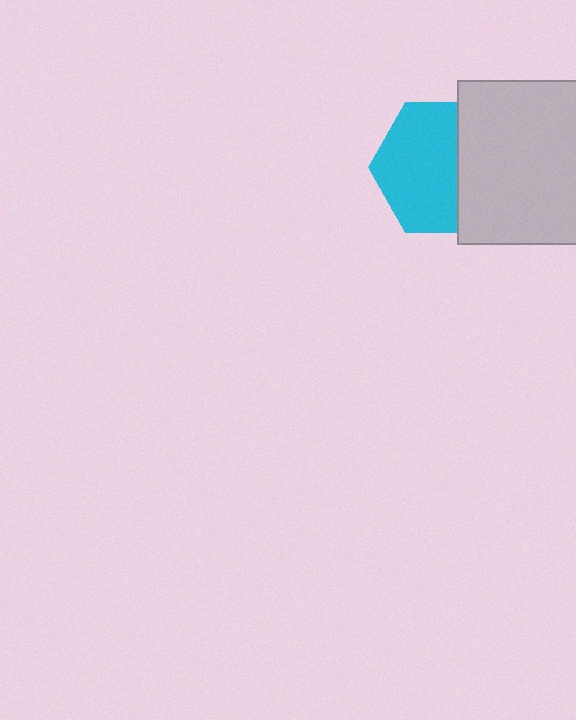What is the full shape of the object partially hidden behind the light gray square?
The partially hidden object is a cyan hexagon.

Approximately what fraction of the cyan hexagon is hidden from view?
Roughly 37% of the cyan hexagon is hidden behind the light gray square.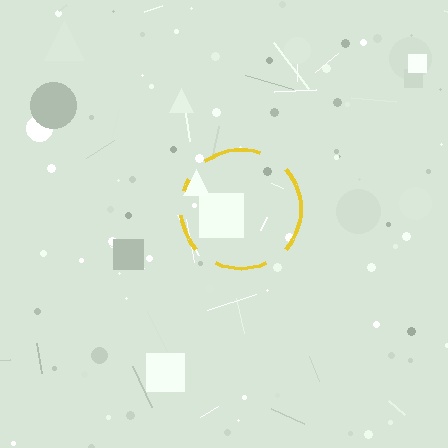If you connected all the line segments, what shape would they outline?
They would outline a circle.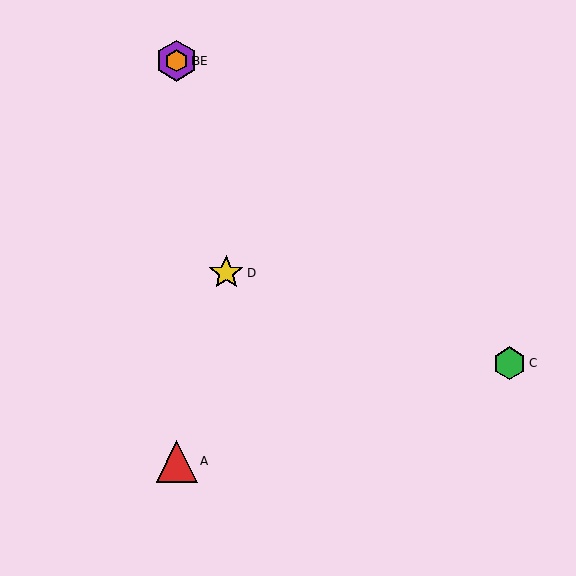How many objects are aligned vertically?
4 objects (A, B, E, F) are aligned vertically.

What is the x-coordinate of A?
Object A is at x≈177.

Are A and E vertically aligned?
Yes, both are at x≈177.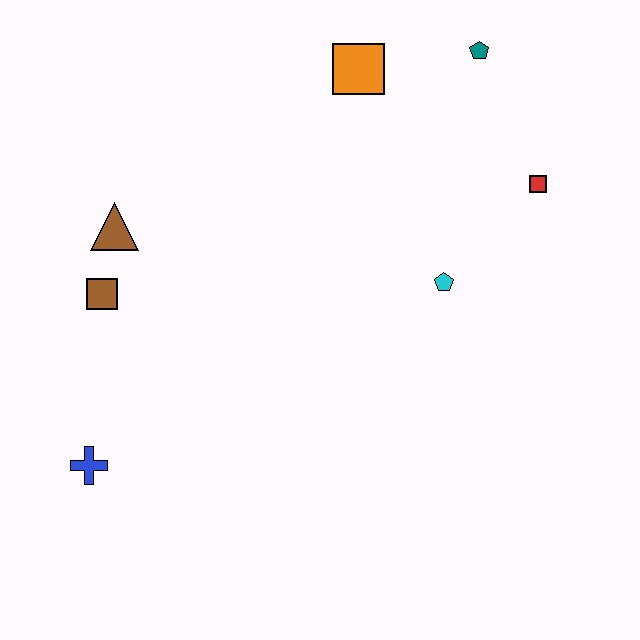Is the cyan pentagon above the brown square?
Yes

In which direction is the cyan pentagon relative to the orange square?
The cyan pentagon is below the orange square.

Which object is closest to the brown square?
The brown triangle is closest to the brown square.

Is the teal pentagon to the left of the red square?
Yes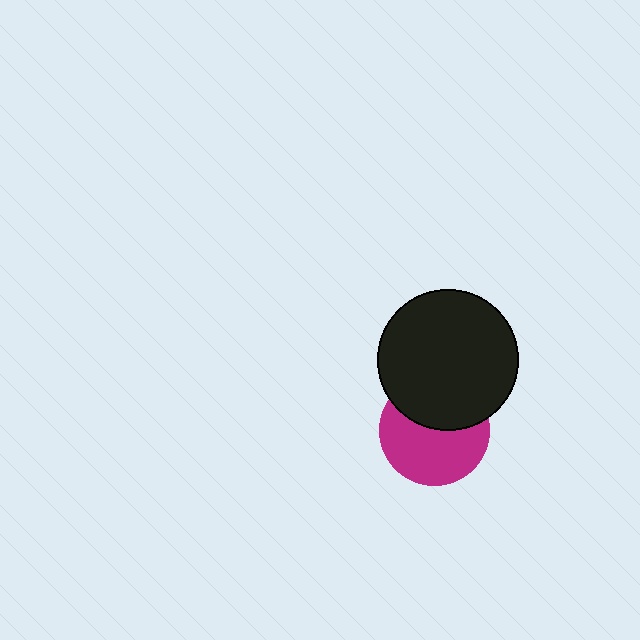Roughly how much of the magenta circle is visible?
About half of it is visible (roughly 59%).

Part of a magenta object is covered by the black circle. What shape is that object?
It is a circle.